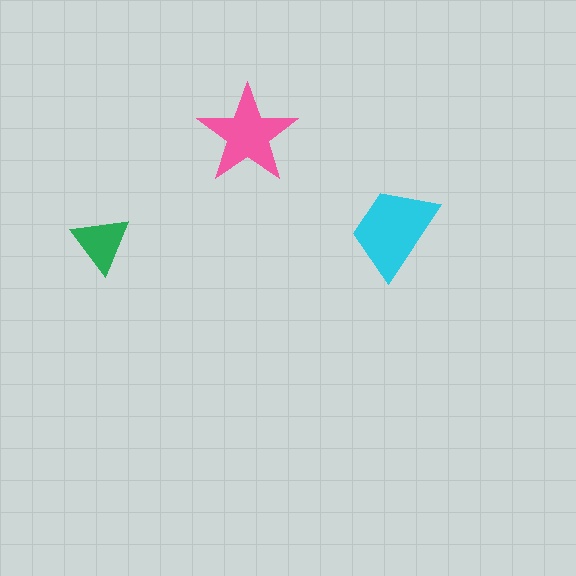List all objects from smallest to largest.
The green triangle, the pink star, the cyan trapezoid.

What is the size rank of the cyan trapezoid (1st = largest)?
1st.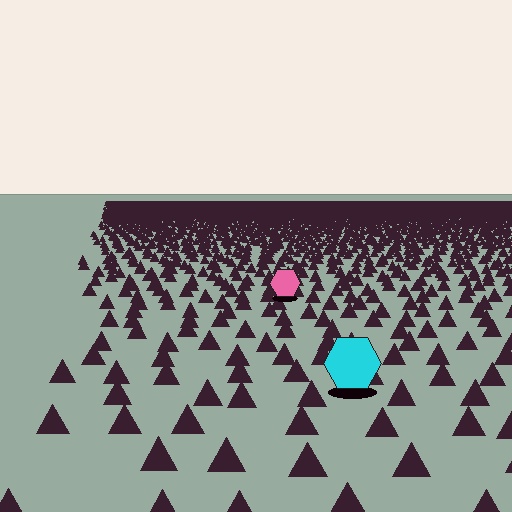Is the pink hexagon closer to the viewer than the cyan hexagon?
No. The cyan hexagon is closer — you can tell from the texture gradient: the ground texture is coarser near it.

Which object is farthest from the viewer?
The pink hexagon is farthest from the viewer. It appears smaller and the ground texture around it is denser.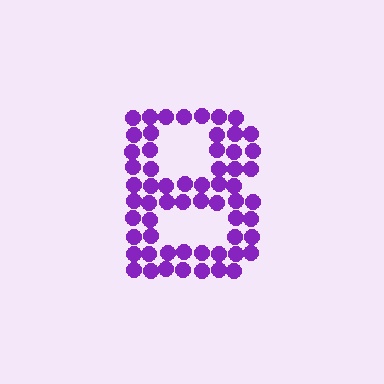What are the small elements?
The small elements are circles.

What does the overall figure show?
The overall figure shows the letter B.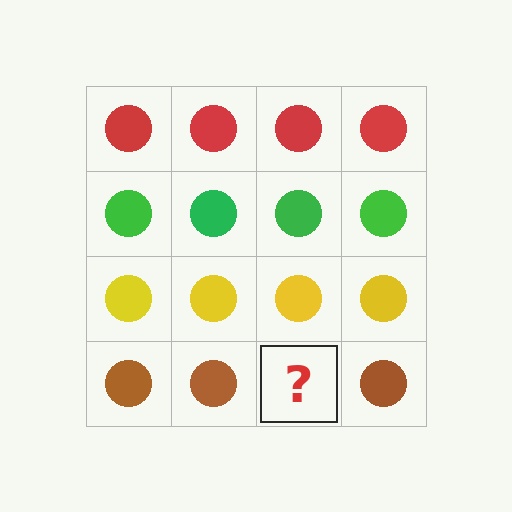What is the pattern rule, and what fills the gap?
The rule is that each row has a consistent color. The gap should be filled with a brown circle.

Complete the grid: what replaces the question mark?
The question mark should be replaced with a brown circle.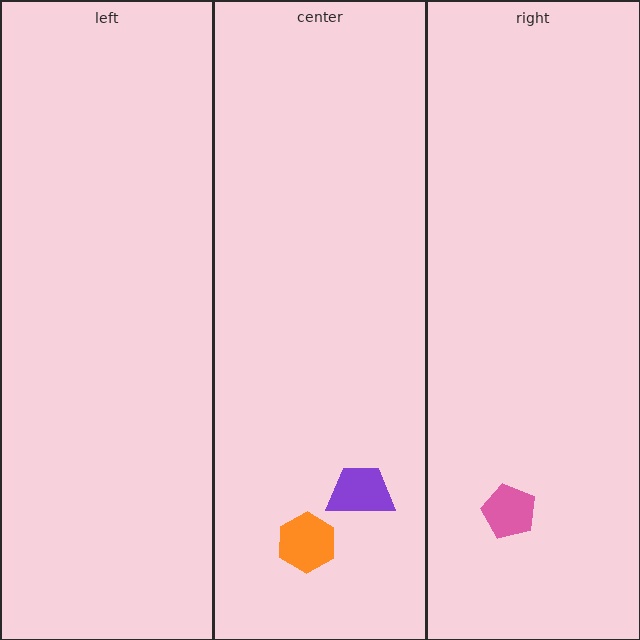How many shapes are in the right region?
1.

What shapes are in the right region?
The pink pentagon.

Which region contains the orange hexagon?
The center region.